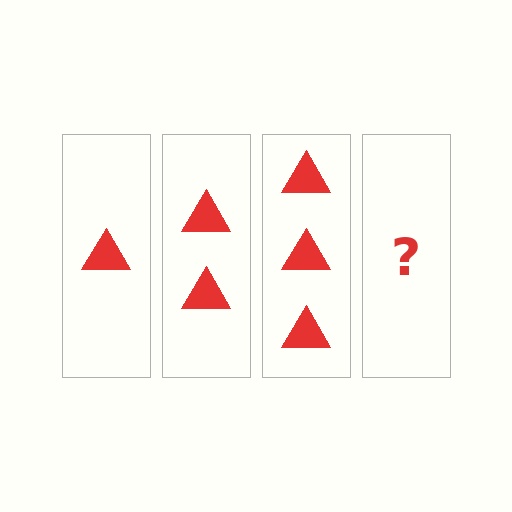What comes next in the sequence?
The next element should be 4 triangles.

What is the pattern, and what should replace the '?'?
The pattern is that each step adds one more triangle. The '?' should be 4 triangles.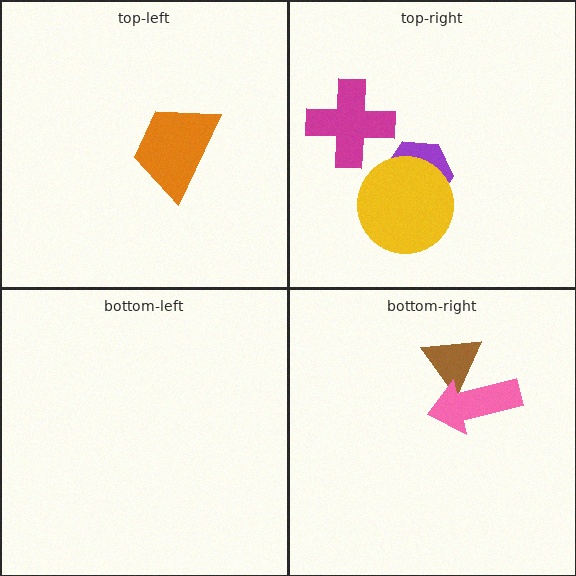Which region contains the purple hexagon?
The top-right region.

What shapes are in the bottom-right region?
The brown triangle, the pink arrow.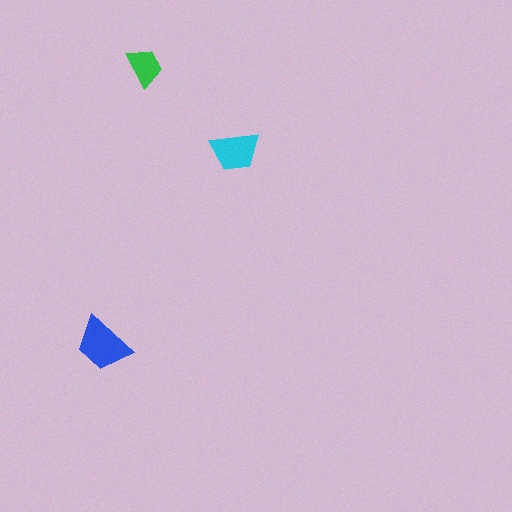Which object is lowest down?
The blue trapezoid is bottommost.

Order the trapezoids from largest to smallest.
the blue one, the cyan one, the green one.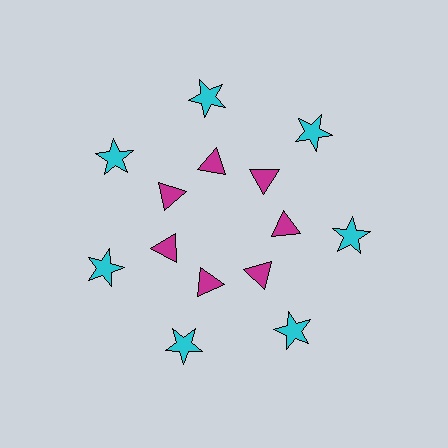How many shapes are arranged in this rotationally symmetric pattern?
There are 14 shapes, arranged in 7 groups of 2.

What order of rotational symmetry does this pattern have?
This pattern has 7-fold rotational symmetry.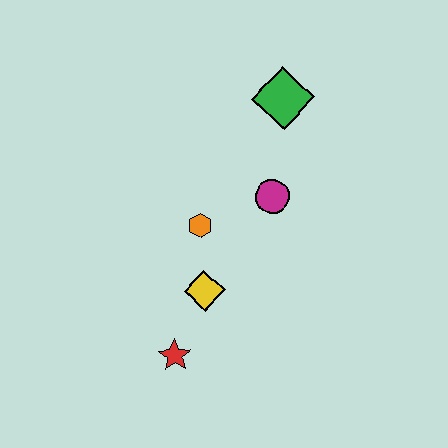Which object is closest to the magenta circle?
The orange hexagon is closest to the magenta circle.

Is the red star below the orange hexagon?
Yes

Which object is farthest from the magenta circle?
The red star is farthest from the magenta circle.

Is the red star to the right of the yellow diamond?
No